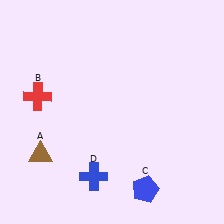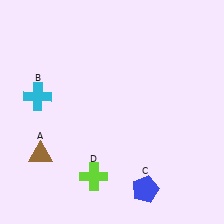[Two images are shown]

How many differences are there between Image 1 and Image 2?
There are 2 differences between the two images.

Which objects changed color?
B changed from red to cyan. D changed from blue to lime.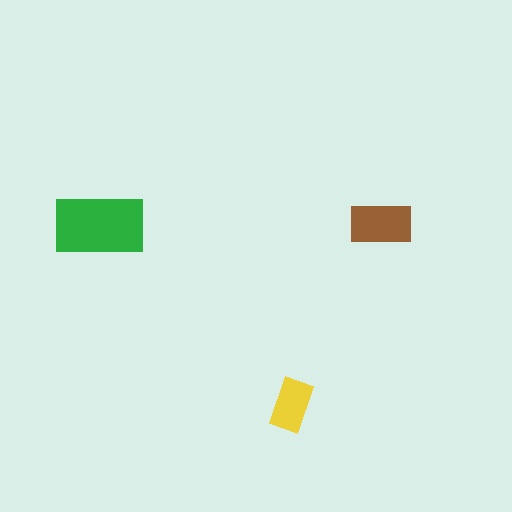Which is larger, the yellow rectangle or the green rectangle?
The green one.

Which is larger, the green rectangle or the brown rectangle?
The green one.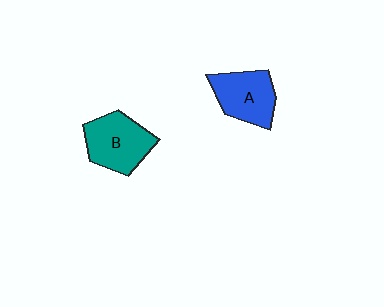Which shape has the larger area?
Shape B (teal).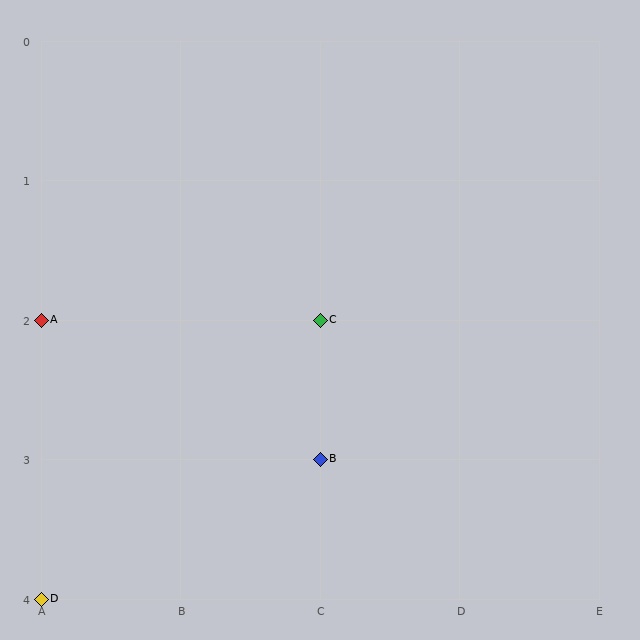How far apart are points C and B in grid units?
Points C and B are 1 row apart.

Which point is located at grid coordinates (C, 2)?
Point C is at (C, 2).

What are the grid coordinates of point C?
Point C is at grid coordinates (C, 2).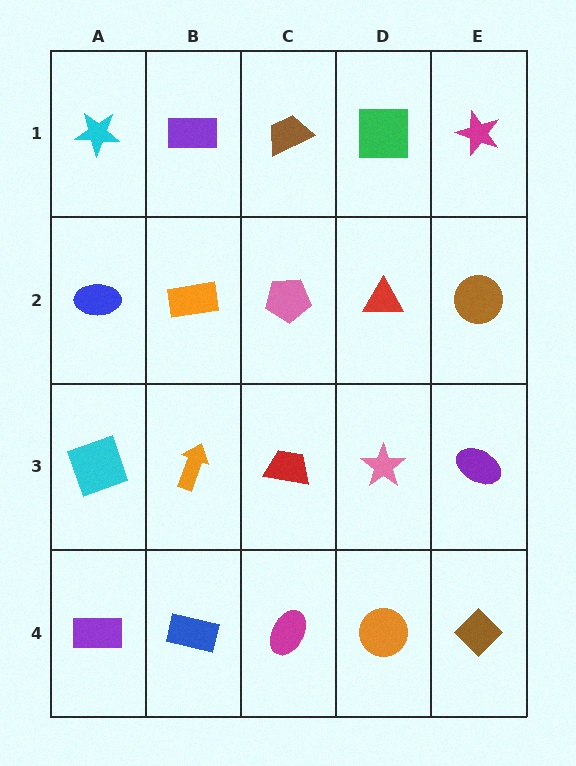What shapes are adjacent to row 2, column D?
A green square (row 1, column D), a pink star (row 3, column D), a pink pentagon (row 2, column C), a brown circle (row 2, column E).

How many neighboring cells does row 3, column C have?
4.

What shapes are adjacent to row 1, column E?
A brown circle (row 2, column E), a green square (row 1, column D).